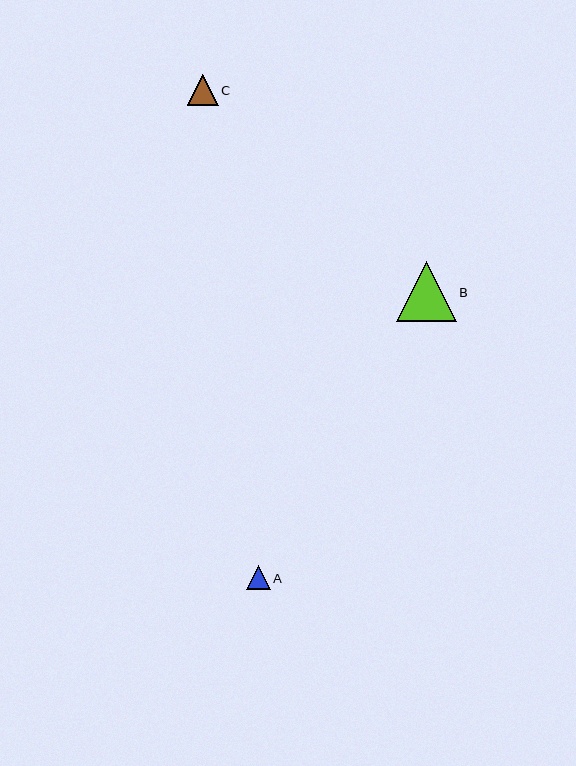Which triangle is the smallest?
Triangle A is the smallest with a size of approximately 24 pixels.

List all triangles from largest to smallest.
From largest to smallest: B, C, A.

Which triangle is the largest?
Triangle B is the largest with a size of approximately 60 pixels.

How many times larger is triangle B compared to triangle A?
Triangle B is approximately 2.5 times the size of triangle A.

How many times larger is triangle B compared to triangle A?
Triangle B is approximately 2.5 times the size of triangle A.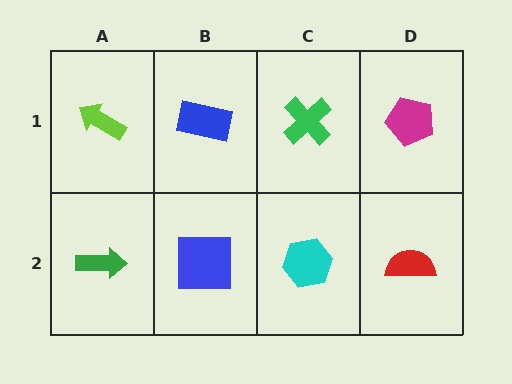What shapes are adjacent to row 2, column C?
A green cross (row 1, column C), a blue square (row 2, column B), a red semicircle (row 2, column D).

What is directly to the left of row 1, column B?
A lime arrow.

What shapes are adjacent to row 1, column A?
A green arrow (row 2, column A), a blue rectangle (row 1, column B).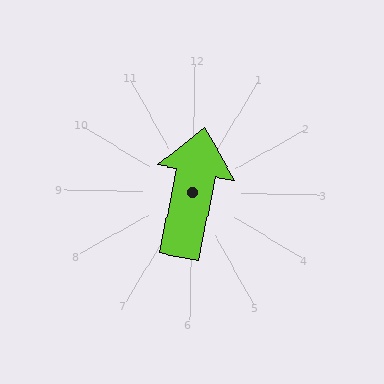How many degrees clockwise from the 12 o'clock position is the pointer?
Approximately 10 degrees.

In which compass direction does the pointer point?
North.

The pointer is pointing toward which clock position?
Roughly 12 o'clock.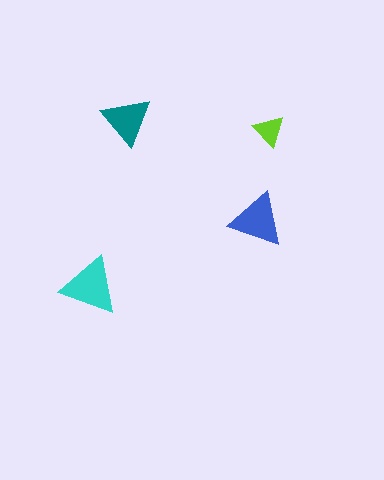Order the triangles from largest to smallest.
the cyan one, the blue one, the teal one, the lime one.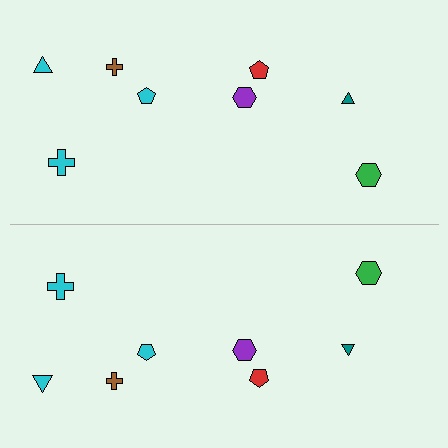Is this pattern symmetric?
Yes, this pattern has bilateral (reflection) symmetry.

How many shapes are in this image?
There are 16 shapes in this image.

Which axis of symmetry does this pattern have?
The pattern has a horizontal axis of symmetry running through the center of the image.